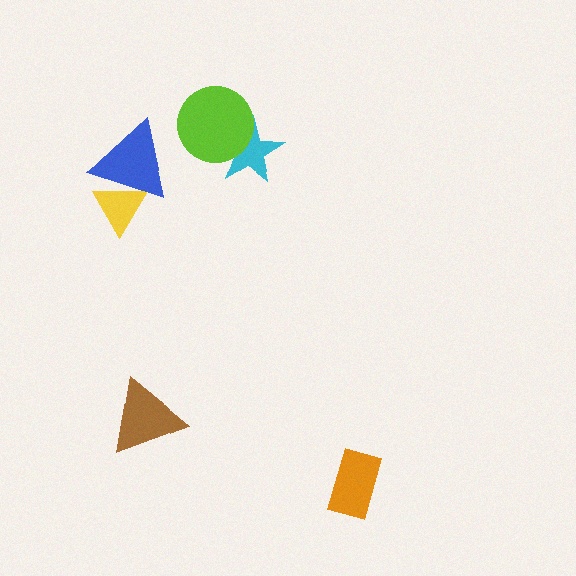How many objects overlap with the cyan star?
1 object overlaps with the cyan star.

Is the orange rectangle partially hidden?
No, no other shape covers it.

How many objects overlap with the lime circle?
1 object overlaps with the lime circle.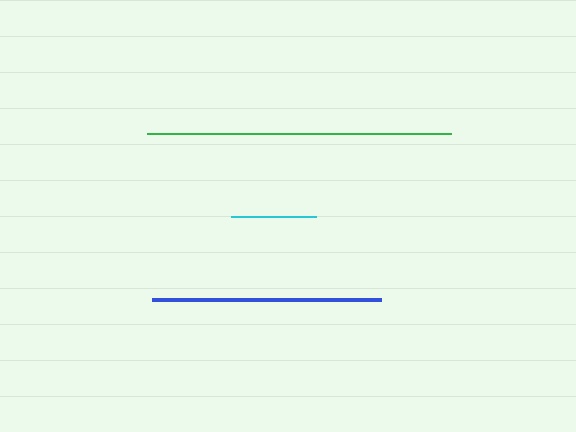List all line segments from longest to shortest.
From longest to shortest: green, blue, cyan.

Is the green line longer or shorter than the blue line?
The green line is longer than the blue line.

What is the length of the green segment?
The green segment is approximately 304 pixels long.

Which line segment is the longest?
The green line is the longest at approximately 304 pixels.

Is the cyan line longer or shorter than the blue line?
The blue line is longer than the cyan line.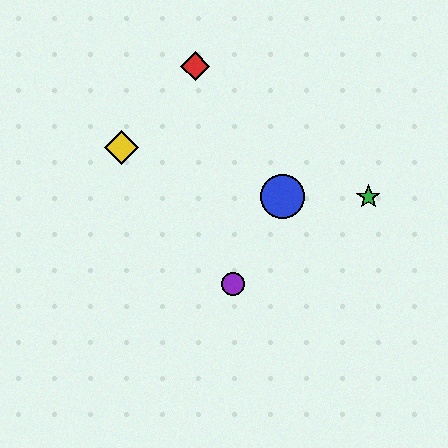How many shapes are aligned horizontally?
2 shapes (the blue circle, the green star) are aligned horizontally.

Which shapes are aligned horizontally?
The blue circle, the green star are aligned horizontally.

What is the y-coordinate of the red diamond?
The red diamond is at y≈66.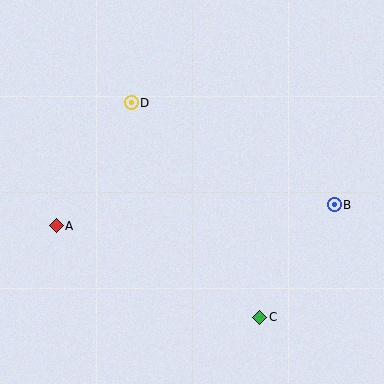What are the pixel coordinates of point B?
Point B is at (334, 205).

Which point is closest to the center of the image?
Point D at (131, 103) is closest to the center.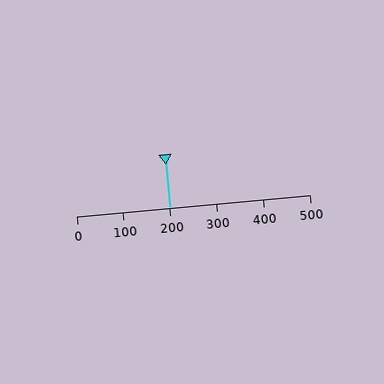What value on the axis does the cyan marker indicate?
The marker indicates approximately 200.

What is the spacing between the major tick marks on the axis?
The major ticks are spaced 100 apart.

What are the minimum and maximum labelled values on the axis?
The axis runs from 0 to 500.